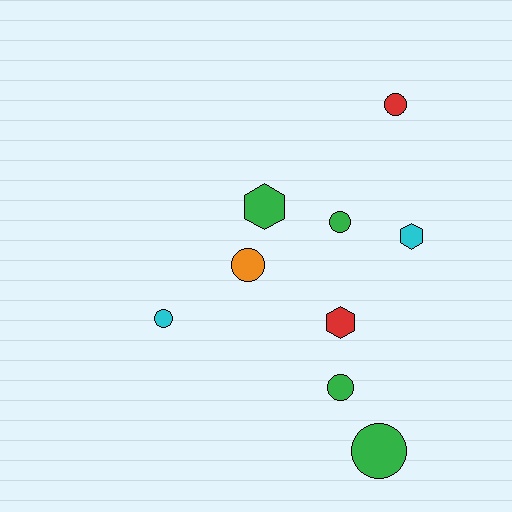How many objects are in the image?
There are 9 objects.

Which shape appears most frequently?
Circle, with 6 objects.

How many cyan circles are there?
There is 1 cyan circle.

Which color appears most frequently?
Green, with 4 objects.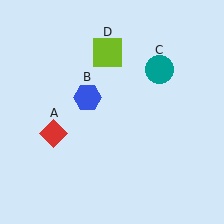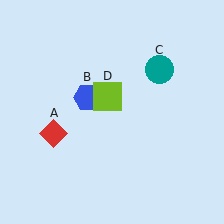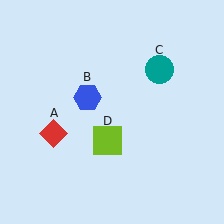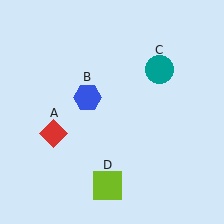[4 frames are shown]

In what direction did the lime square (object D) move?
The lime square (object D) moved down.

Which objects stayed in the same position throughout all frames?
Red diamond (object A) and blue hexagon (object B) and teal circle (object C) remained stationary.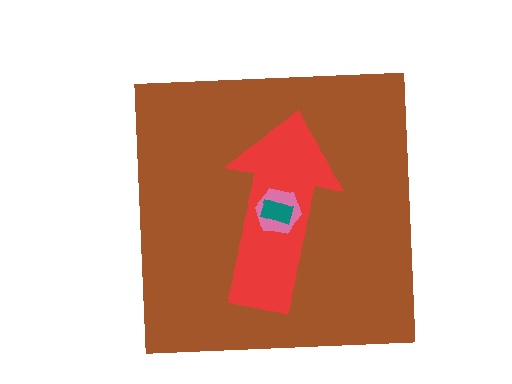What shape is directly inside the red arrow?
The pink hexagon.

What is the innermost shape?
The teal rectangle.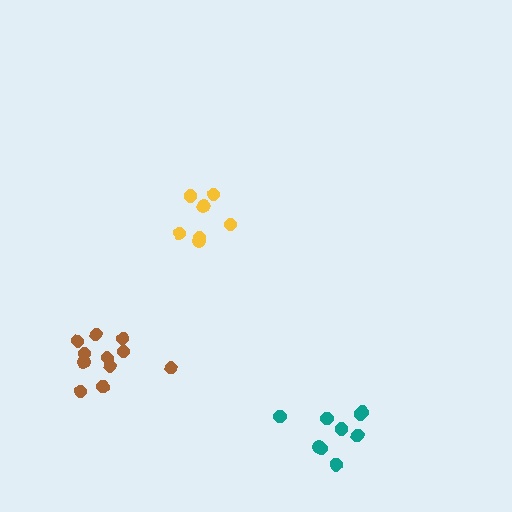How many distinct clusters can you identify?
There are 3 distinct clusters.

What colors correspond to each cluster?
The clusters are colored: brown, yellow, teal.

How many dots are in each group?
Group 1: 11 dots, Group 2: 7 dots, Group 3: 9 dots (27 total).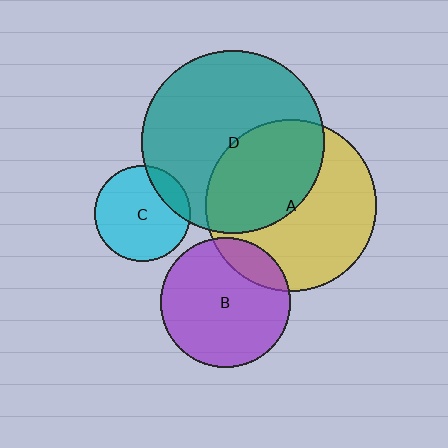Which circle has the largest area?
Circle D (teal).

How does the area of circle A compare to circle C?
Approximately 3.2 times.